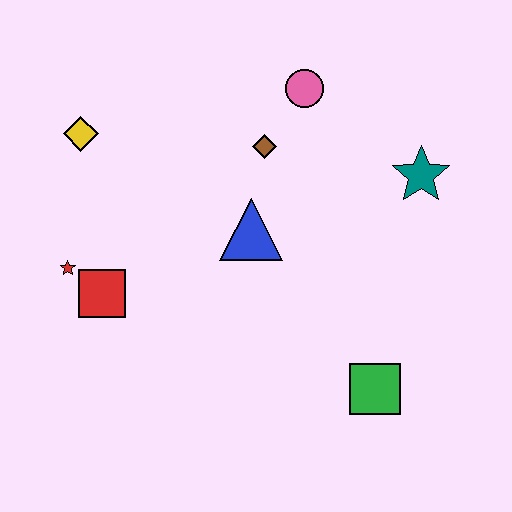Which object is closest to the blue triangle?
The brown diamond is closest to the blue triangle.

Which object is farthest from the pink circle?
The green square is farthest from the pink circle.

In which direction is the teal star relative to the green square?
The teal star is above the green square.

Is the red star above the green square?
Yes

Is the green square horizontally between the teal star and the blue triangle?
Yes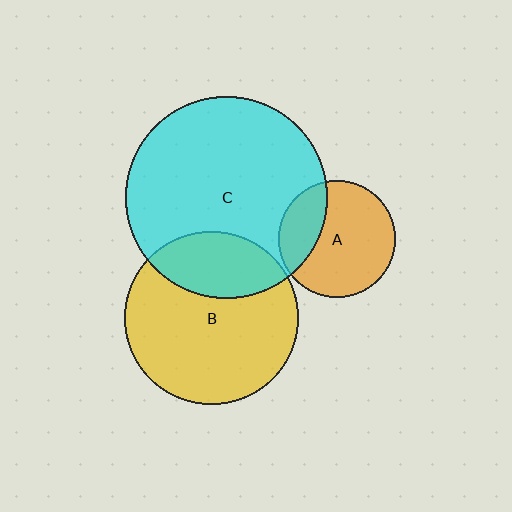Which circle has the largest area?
Circle C (cyan).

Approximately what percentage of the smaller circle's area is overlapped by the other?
Approximately 25%.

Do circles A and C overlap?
Yes.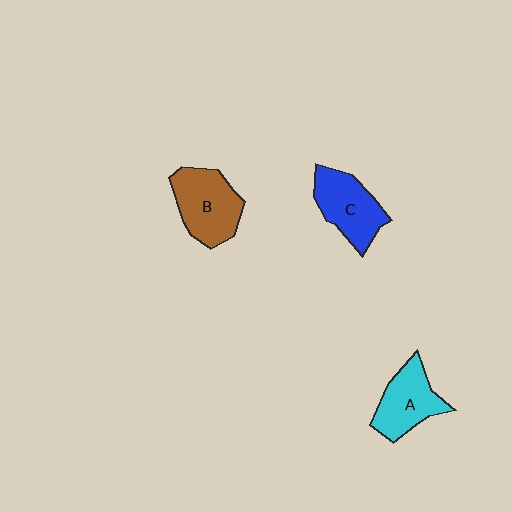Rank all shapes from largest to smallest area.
From largest to smallest: B (brown), C (blue), A (cyan).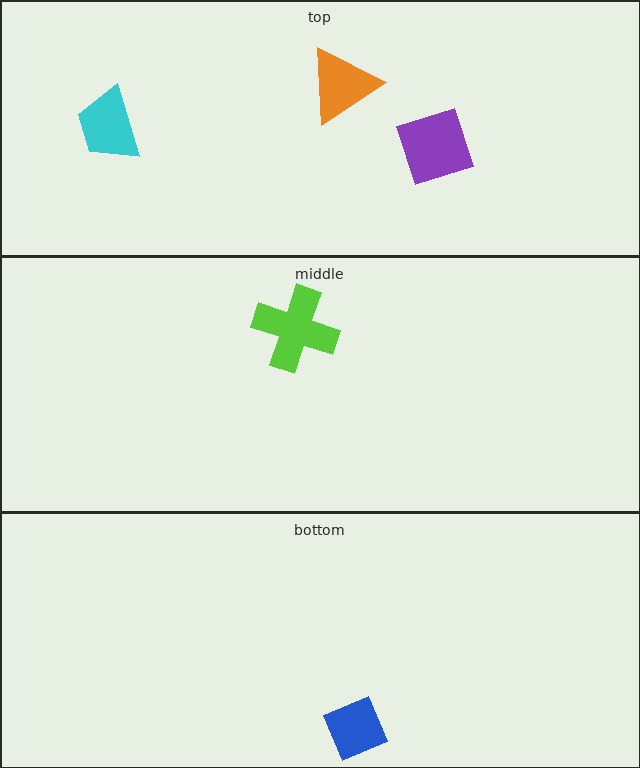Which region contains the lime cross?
The middle region.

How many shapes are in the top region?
3.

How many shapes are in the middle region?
1.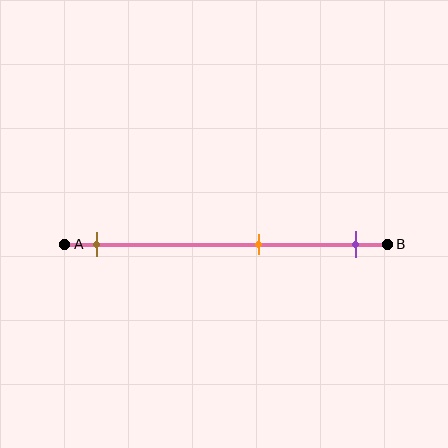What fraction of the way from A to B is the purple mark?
The purple mark is approximately 90% (0.9) of the way from A to B.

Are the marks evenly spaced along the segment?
No, the marks are not evenly spaced.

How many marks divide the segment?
There are 3 marks dividing the segment.